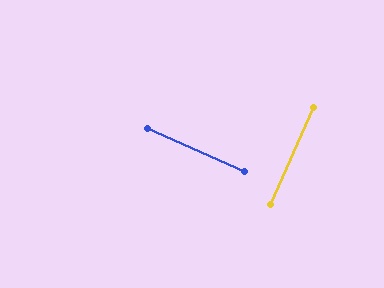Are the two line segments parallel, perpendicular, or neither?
Perpendicular — they meet at approximately 90°.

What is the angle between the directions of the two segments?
Approximately 90 degrees.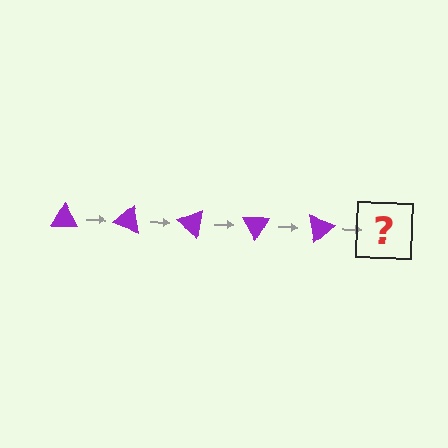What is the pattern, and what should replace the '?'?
The pattern is that the triangle rotates 20 degrees each step. The '?' should be a purple triangle rotated 100 degrees.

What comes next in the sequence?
The next element should be a purple triangle rotated 100 degrees.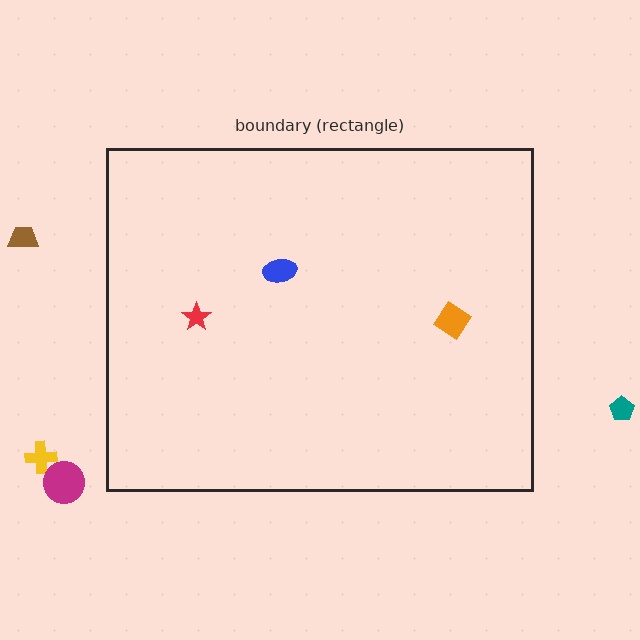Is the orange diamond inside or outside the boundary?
Inside.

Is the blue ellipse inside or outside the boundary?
Inside.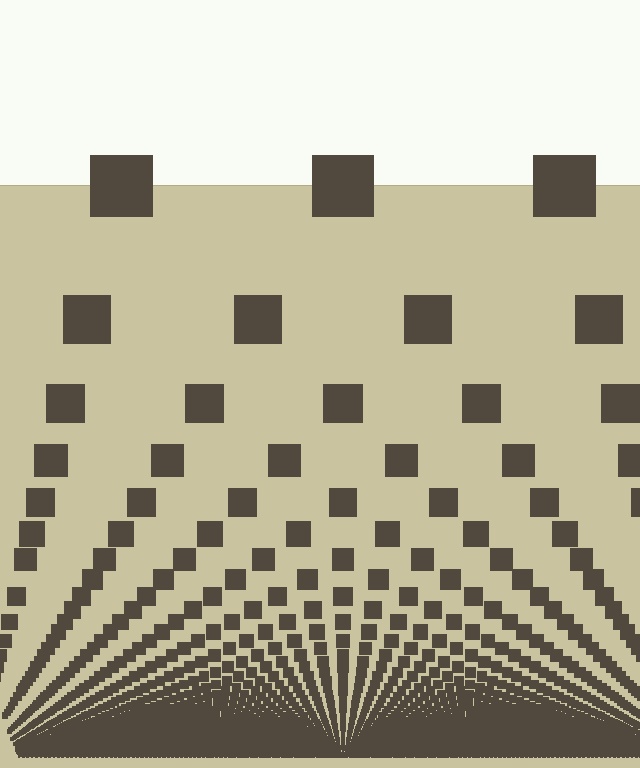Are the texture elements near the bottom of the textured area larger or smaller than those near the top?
Smaller. The gradient is inverted — elements near the bottom are smaller and denser.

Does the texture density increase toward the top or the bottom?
Density increases toward the bottom.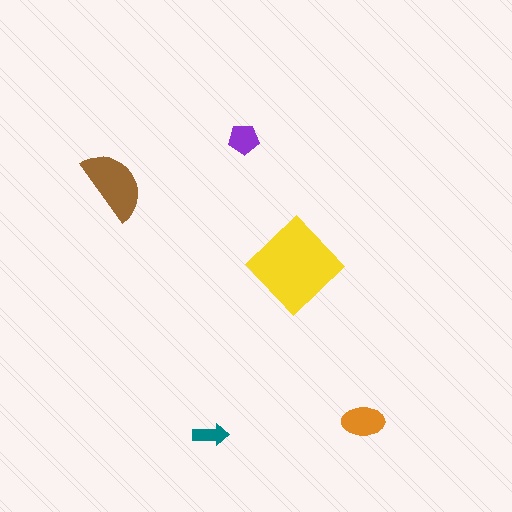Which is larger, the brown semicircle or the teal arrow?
The brown semicircle.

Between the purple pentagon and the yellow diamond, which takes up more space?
The yellow diamond.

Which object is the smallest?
The teal arrow.